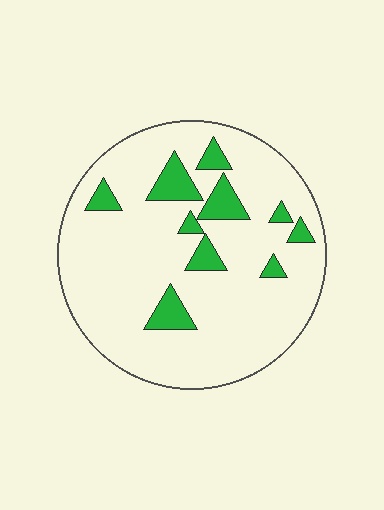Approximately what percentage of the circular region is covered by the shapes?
Approximately 15%.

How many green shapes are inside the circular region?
10.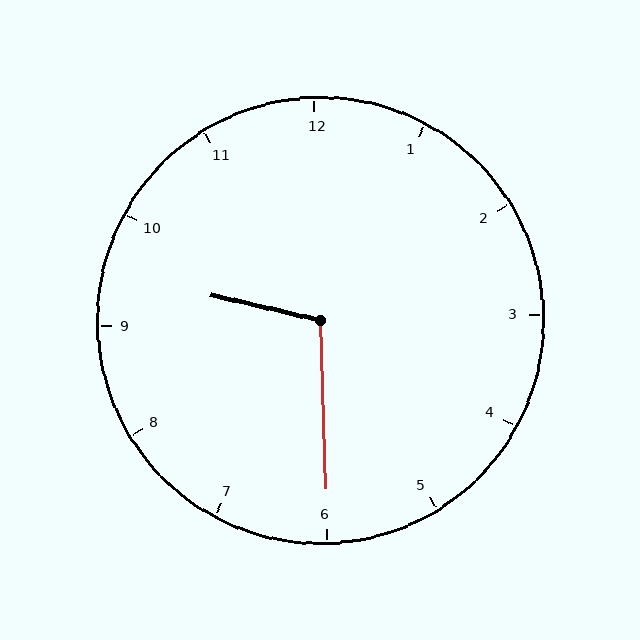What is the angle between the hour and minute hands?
Approximately 105 degrees.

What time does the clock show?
9:30.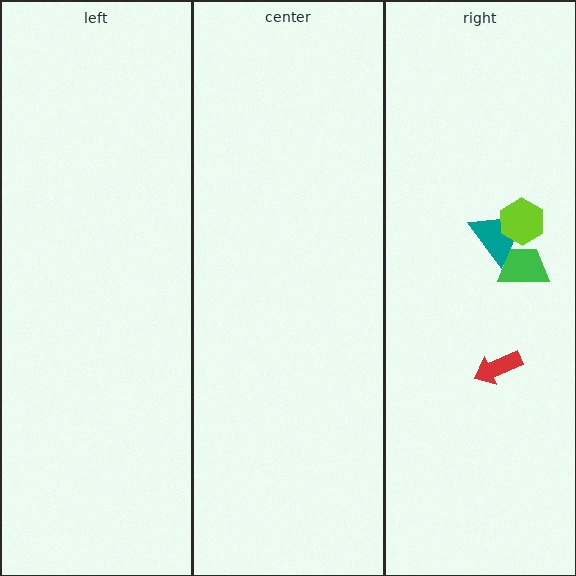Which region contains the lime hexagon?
The right region.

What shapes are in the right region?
The teal triangle, the red arrow, the lime hexagon, the green trapezoid.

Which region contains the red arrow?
The right region.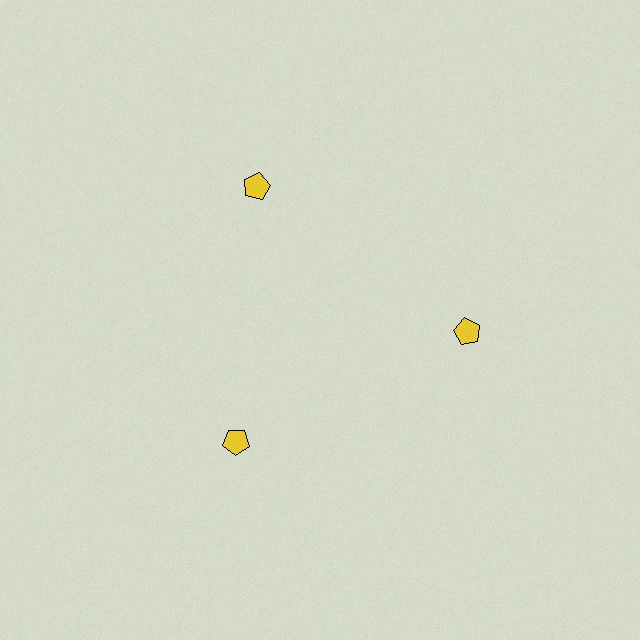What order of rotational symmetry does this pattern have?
This pattern has 3-fold rotational symmetry.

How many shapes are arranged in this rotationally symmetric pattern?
There are 3 shapes, arranged in 3 groups of 1.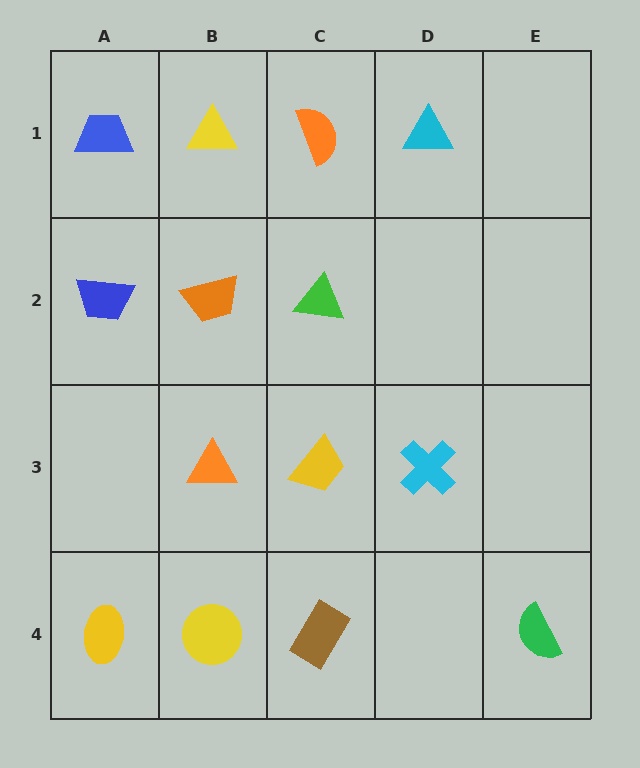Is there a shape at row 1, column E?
No, that cell is empty.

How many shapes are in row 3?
3 shapes.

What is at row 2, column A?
A blue trapezoid.